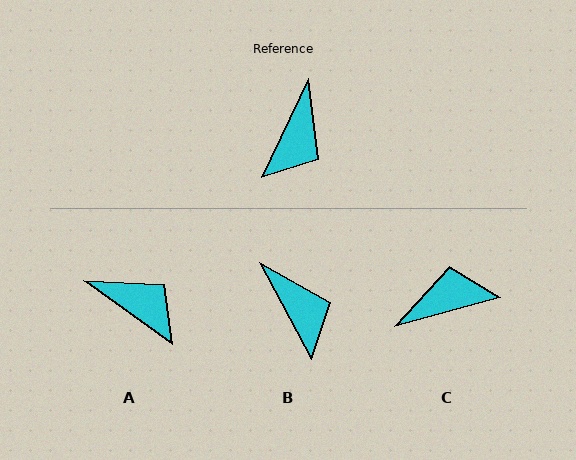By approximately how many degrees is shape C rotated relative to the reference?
Approximately 131 degrees counter-clockwise.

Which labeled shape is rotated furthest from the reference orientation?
C, about 131 degrees away.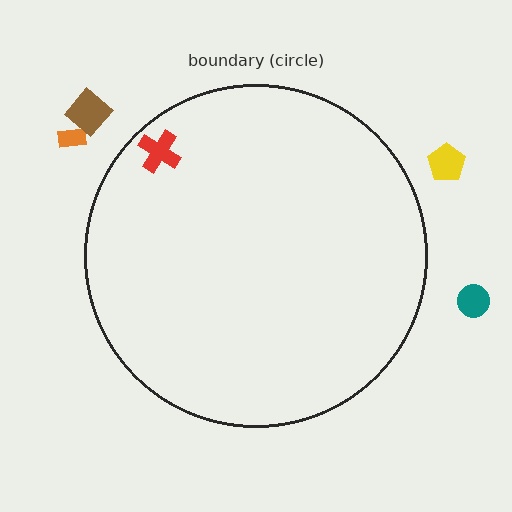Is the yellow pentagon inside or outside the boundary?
Outside.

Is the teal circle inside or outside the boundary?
Outside.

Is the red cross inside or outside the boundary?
Inside.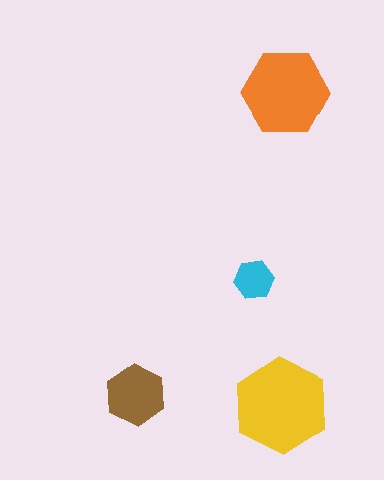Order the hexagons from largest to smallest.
the yellow one, the orange one, the brown one, the cyan one.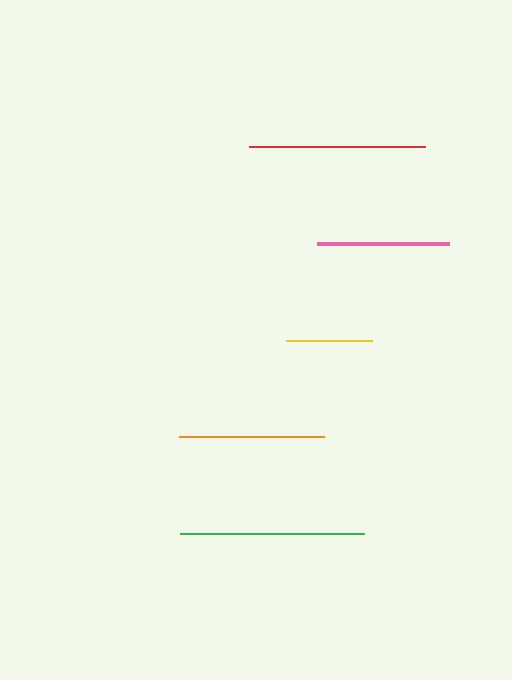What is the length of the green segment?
The green segment is approximately 183 pixels long.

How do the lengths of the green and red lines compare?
The green and red lines are approximately the same length.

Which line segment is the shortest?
The yellow line is the shortest at approximately 86 pixels.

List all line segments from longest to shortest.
From longest to shortest: green, red, orange, pink, yellow.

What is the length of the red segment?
The red segment is approximately 176 pixels long.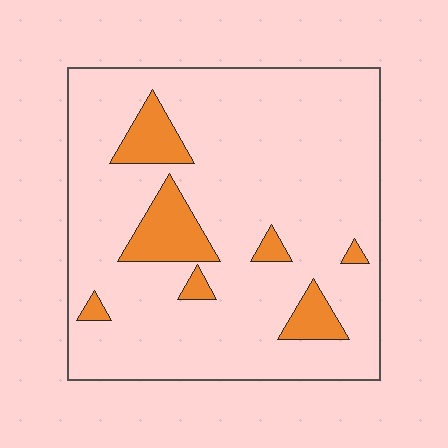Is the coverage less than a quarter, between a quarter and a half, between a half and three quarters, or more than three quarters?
Less than a quarter.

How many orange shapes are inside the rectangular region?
7.